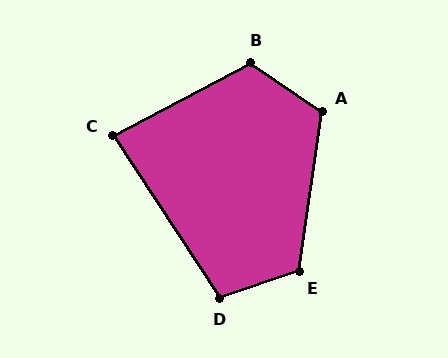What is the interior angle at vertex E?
Approximately 117 degrees (obtuse).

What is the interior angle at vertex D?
Approximately 105 degrees (obtuse).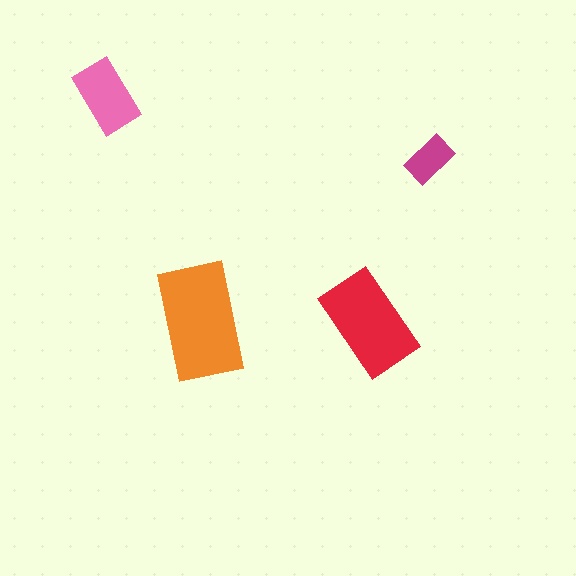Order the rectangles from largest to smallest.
the orange one, the red one, the pink one, the magenta one.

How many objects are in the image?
There are 4 objects in the image.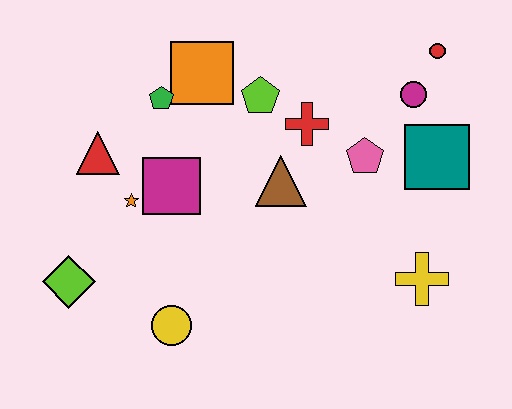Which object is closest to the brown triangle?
The red cross is closest to the brown triangle.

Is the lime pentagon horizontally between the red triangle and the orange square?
No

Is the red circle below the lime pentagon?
No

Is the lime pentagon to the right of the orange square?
Yes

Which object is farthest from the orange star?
The red circle is farthest from the orange star.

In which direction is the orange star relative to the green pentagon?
The orange star is below the green pentagon.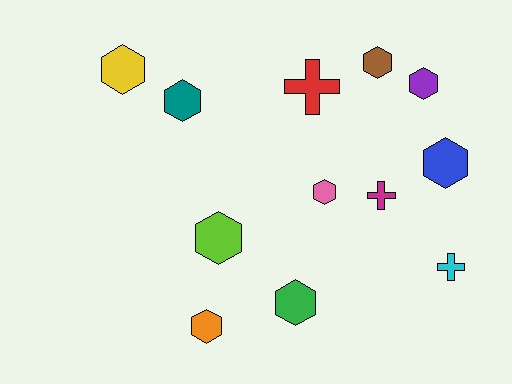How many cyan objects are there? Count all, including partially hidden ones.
There is 1 cyan object.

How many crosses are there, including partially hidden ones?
There are 3 crosses.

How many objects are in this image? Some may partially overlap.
There are 12 objects.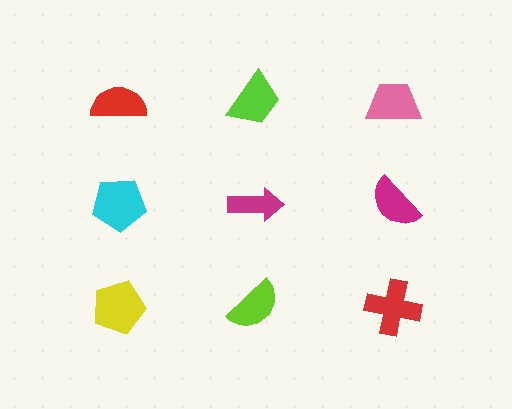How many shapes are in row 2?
3 shapes.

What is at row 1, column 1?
A red semicircle.